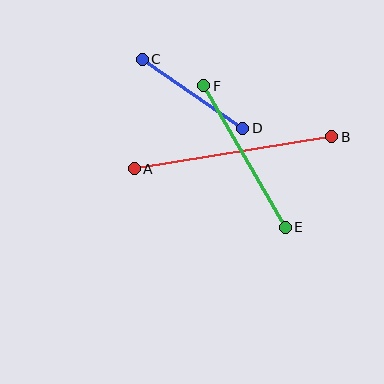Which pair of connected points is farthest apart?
Points A and B are farthest apart.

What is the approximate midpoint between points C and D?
The midpoint is at approximately (193, 94) pixels.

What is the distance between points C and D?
The distance is approximately 122 pixels.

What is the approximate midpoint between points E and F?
The midpoint is at approximately (244, 156) pixels.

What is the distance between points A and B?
The distance is approximately 200 pixels.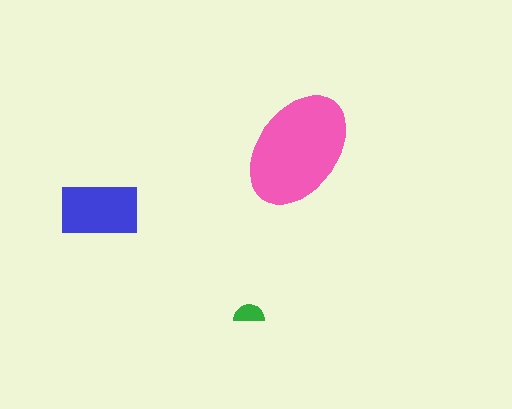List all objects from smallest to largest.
The green semicircle, the blue rectangle, the pink ellipse.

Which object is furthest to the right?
The pink ellipse is rightmost.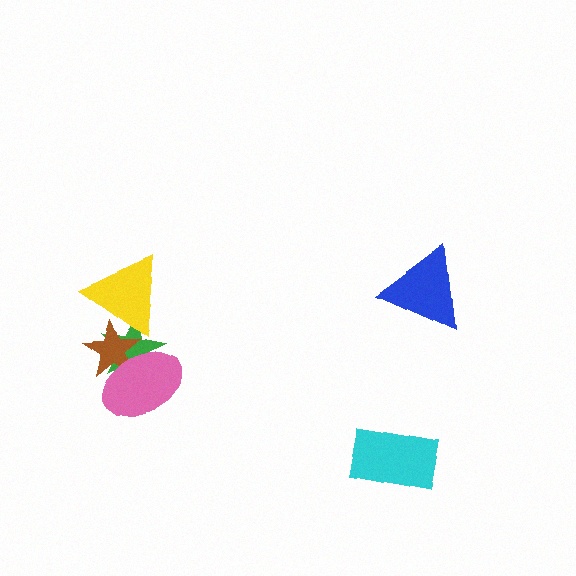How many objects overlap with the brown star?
3 objects overlap with the brown star.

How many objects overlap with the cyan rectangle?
0 objects overlap with the cyan rectangle.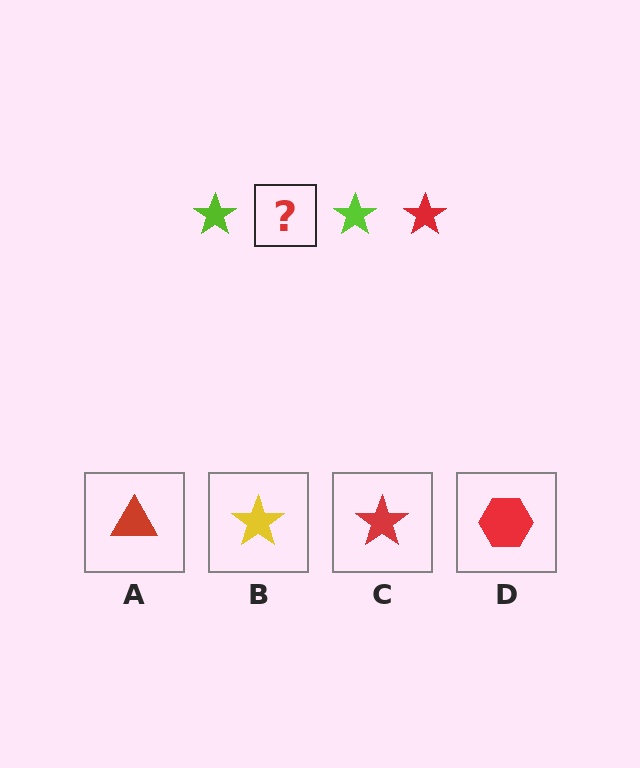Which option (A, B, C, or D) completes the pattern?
C.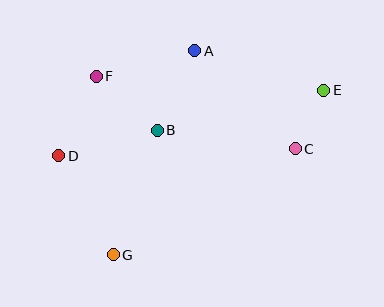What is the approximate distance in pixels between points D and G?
The distance between D and G is approximately 113 pixels.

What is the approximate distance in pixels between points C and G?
The distance between C and G is approximately 210 pixels.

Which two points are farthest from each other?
Points D and E are farthest from each other.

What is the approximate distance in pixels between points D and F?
The distance between D and F is approximately 88 pixels.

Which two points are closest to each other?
Points C and E are closest to each other.